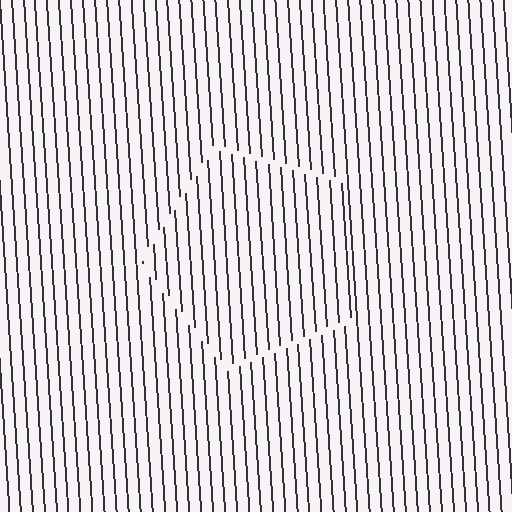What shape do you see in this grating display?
An illusory pentagon. The interior of the shape contains the same grating, shifted by half a period — the contour is defined by the phase discontinuity where line-ends from the inner and outer gratings abut.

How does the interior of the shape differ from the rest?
The interior of the shape contains the same grating, shifted by half a period — the contour is defined by the phase discontinuity where line-ends from the inner and outer gratings abut.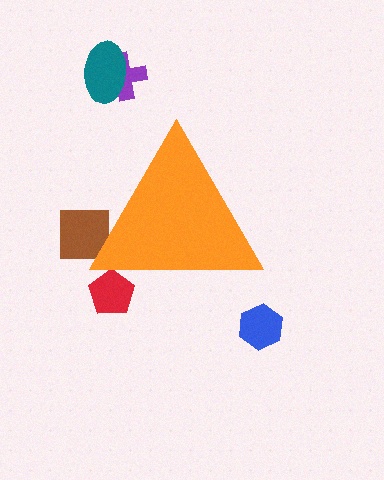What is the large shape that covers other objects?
An orange triangle.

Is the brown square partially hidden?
Yes, the brown square is partially hidden behind the orange triangle.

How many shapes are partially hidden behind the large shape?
2 shapes are partially hidden.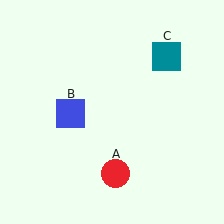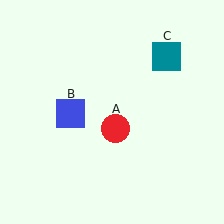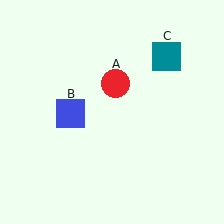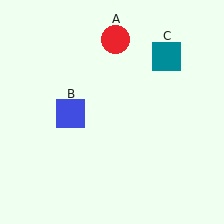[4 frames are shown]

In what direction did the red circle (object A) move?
The red circle (object A) moved up.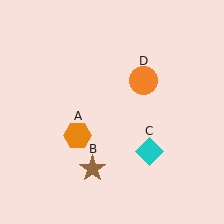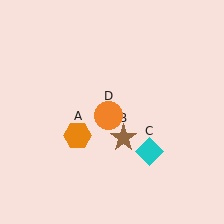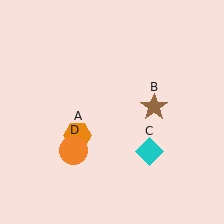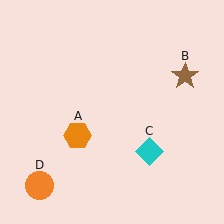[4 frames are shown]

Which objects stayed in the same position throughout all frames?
Orange hexagon (object A) and cyan diamond (object C) remained stationary.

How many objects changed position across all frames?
2 objects changed position: brown star (object B), orange circle (object D).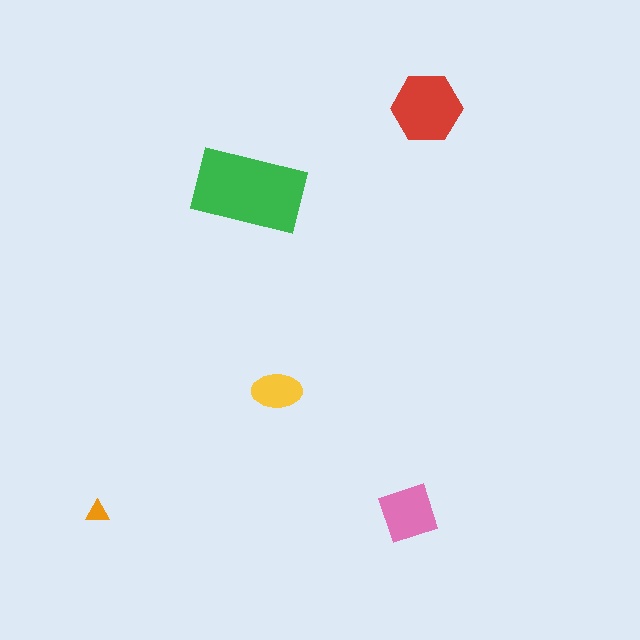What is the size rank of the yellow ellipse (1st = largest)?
4th.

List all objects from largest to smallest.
The green rectangle, the red hexagon, the pink diamond, the yellow ellipse, the orange triangle.